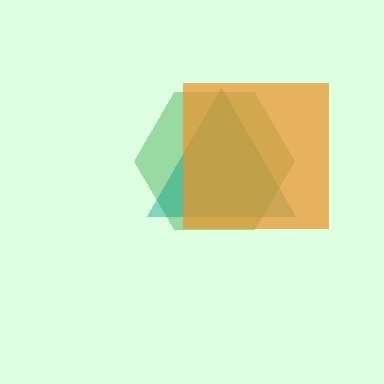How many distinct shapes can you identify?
There are 3 distinct shapes: a green hexagon, a teal triangle, an orange square.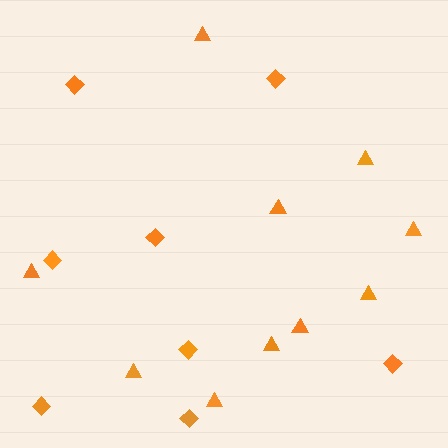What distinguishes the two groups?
There are 2 groups: one group of diamonds (8) and one group of triangles (10).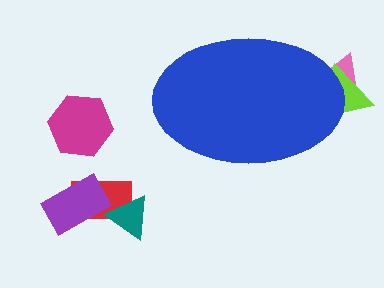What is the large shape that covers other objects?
A blue ellipse.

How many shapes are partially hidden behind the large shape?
2 shapes are partially hidden.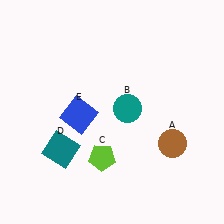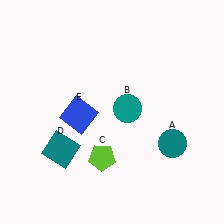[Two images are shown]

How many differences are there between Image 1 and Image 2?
There is 1 difference between the two images.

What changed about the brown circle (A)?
In Image 1, A is brown. In Image 2, it changed to teal.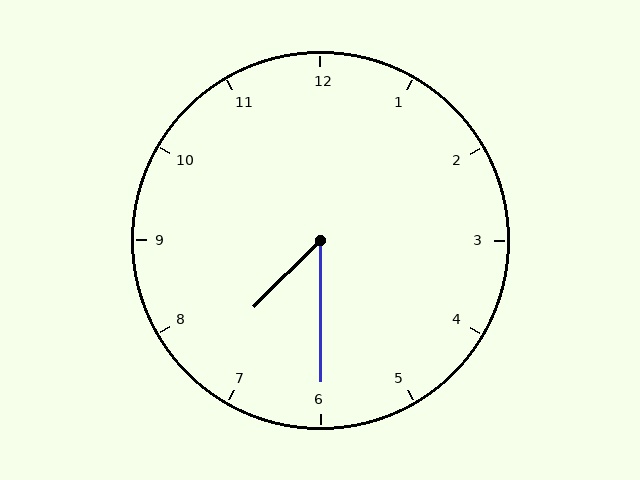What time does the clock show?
7:30.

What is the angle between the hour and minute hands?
Approximately 45 degrees.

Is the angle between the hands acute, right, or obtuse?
It is acute.